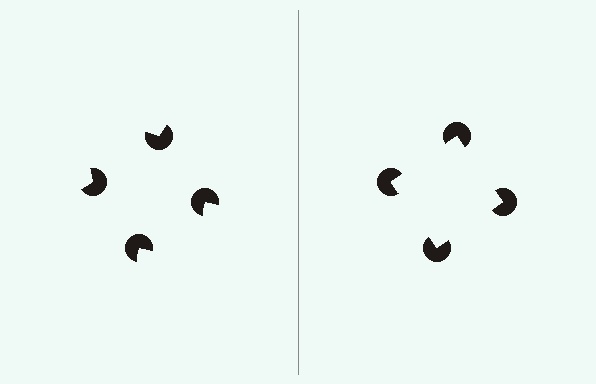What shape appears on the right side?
An illusory square.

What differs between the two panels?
The pac-man discs are positioned identically on both sides; only the wedge orientations differ. On the right they align to a square; on the left they are misaligned.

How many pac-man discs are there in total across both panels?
8 — 4 on each side.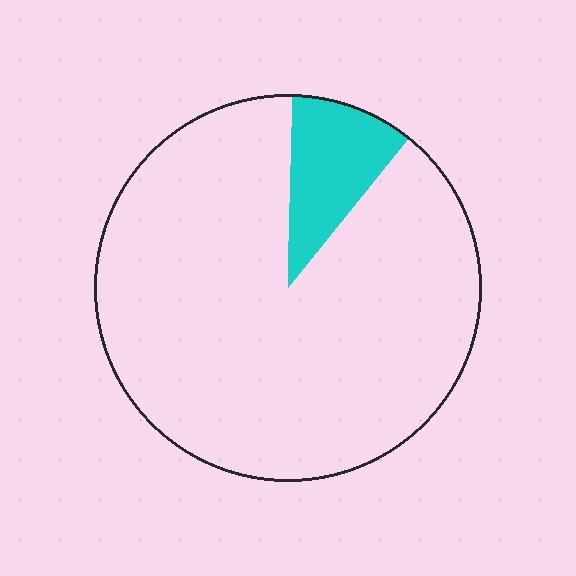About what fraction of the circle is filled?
About one tenth (1/10).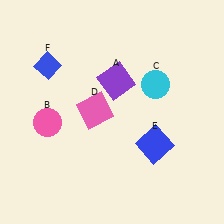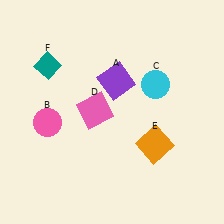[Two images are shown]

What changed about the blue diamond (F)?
In Image 1, F is blue. In Image 2, it changed to teal.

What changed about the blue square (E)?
In Image 1, E is blue. In Image 2, it changed to orange.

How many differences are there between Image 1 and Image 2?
There are 2 differences between the two images.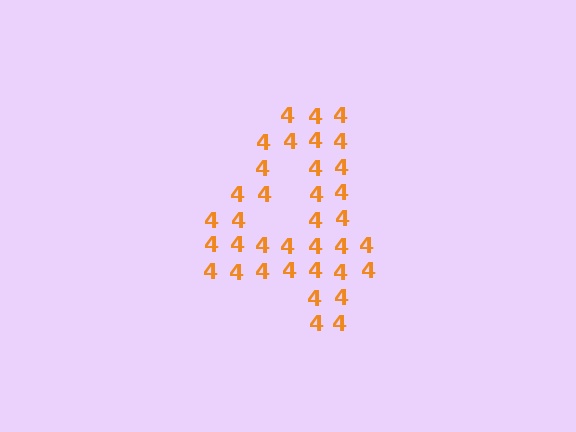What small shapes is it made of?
It is made of small digit 4's.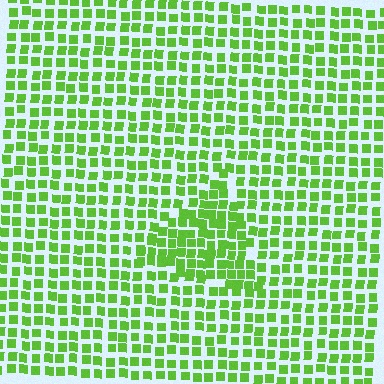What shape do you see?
I see a triangle.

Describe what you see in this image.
The image contains small lime elements arranged at two different densities. A triangle-shaped region is visible where the elements are more densely packed than the surrounding area.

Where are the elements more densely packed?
The elements are more densely packed inside the triangle boundary.